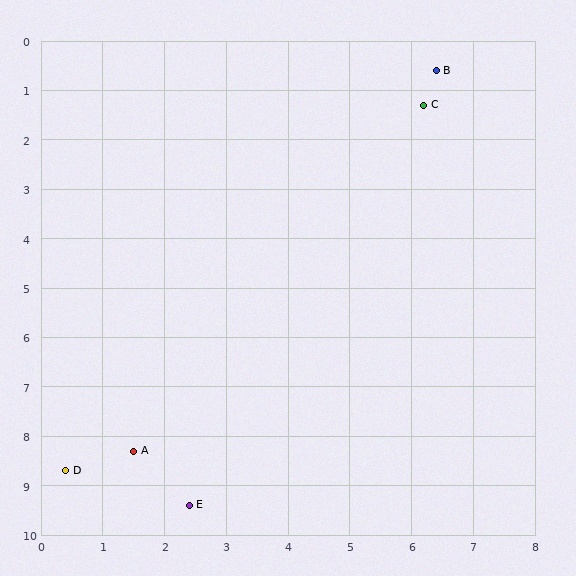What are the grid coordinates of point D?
Point D is at approximately (0.4, 8.7).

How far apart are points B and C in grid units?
Points B and C are about 0.7 grid units apart.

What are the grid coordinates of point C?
Point C is at approximately (6.2, 1.3).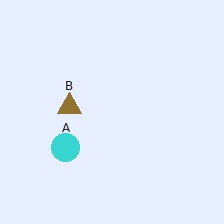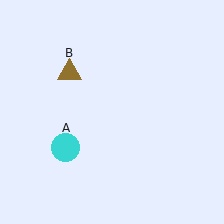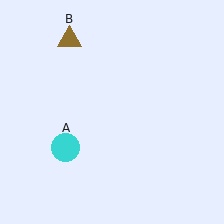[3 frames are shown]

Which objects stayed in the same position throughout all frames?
Cyan circle (object A) remained stationary.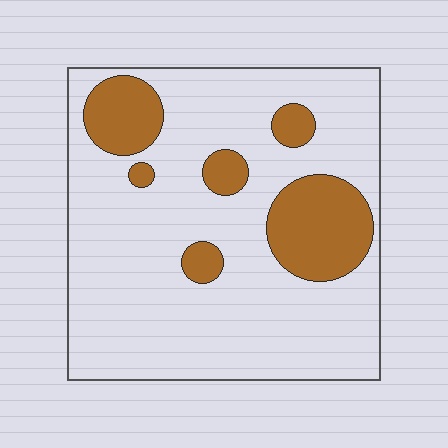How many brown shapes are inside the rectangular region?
6.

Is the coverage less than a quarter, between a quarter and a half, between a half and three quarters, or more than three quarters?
Less than a quarter.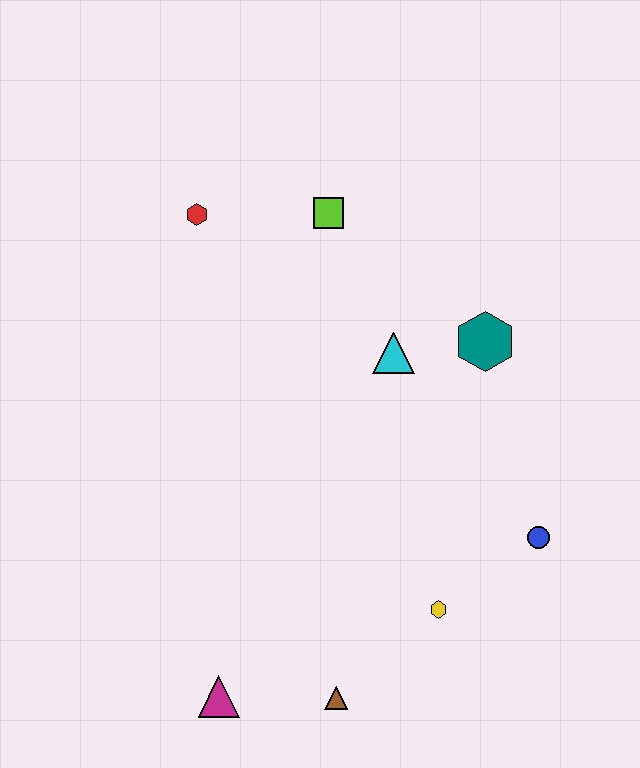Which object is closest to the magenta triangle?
The brown triangle is closest to the magenta triangle.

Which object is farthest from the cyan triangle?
The magenta triangle is farthest from the cyan triangle.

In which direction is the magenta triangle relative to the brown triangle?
The magenta triangle is to the left of the brown triangle.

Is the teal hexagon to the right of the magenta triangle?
Yes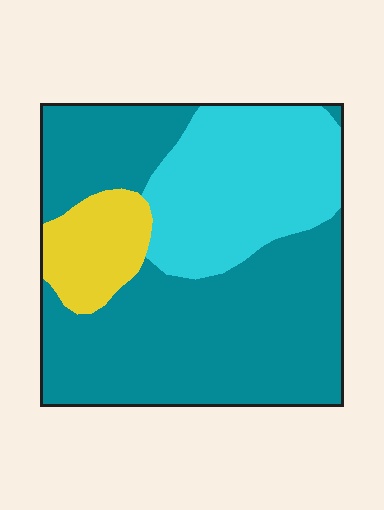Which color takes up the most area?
Teal, at roughly 60%.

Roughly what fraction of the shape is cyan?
Cyan covers around 30% of the shape.